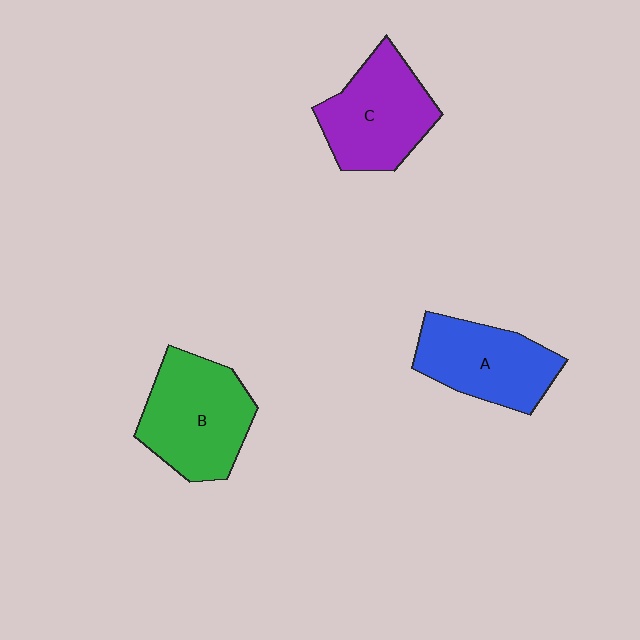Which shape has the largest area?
Shape B (green).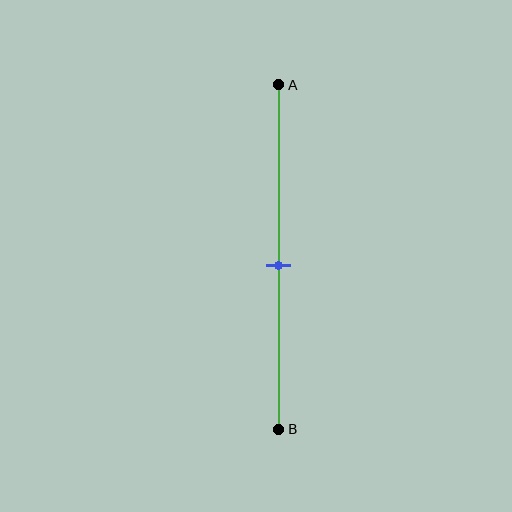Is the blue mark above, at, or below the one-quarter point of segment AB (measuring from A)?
The blue mark is below the one-quarter point of segment AB.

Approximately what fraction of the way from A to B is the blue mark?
The blue mark is approximately 55% of the way from A to B.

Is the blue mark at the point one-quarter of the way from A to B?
No, the mark is at about 55% from A, not at the 25% one-quarter point.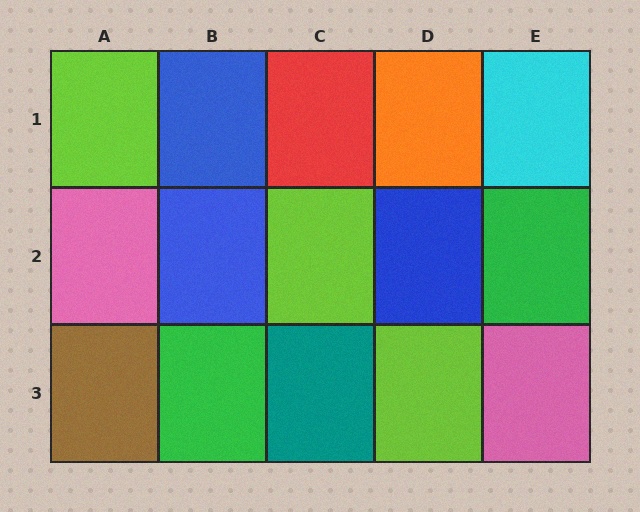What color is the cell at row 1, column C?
Red.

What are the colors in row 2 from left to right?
Pink, blue, lime, blue, green.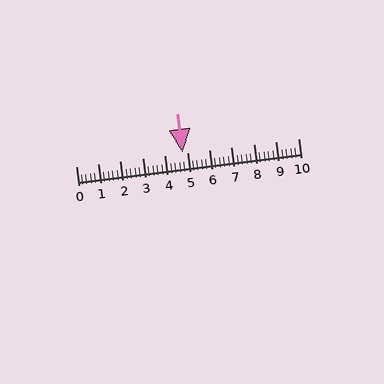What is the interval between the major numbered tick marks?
The major tick marks are spaced 1 units apart.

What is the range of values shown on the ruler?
The ruler shows values from 0 to 10.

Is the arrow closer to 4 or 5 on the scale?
The arrow is closer to 5.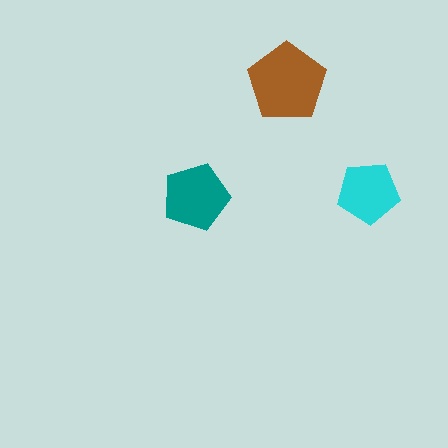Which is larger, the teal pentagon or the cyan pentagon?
The teal one.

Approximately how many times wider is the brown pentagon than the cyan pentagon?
About 1.5 times wider.